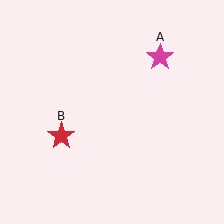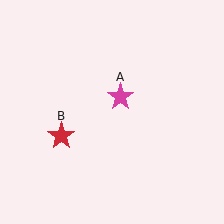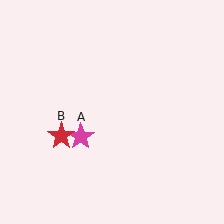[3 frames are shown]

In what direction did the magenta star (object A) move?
The magenta star (object A) moved down and to the left.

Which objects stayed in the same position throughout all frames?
Red star (object B) remained stationary.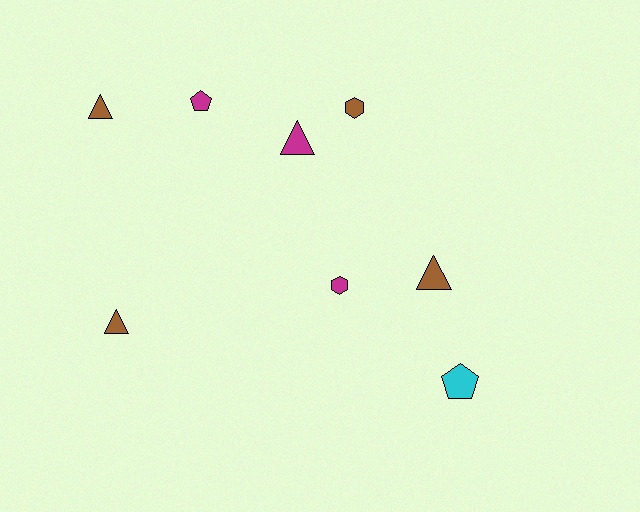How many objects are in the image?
There are 8 objects.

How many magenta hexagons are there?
There is 1 magenta hexagon.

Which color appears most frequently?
Brown, with 4 objects.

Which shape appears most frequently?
Triangle, with 4 objects.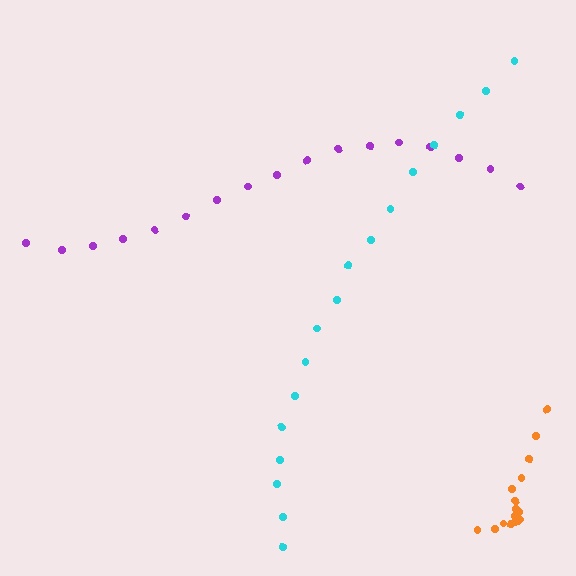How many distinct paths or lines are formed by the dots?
There are 3 distinct paths.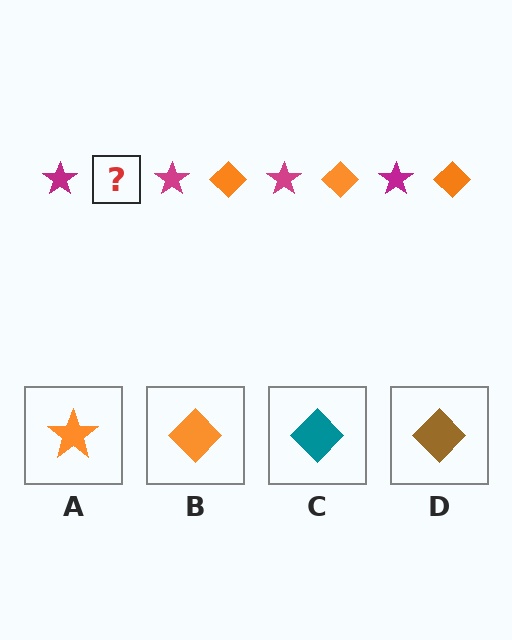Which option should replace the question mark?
Option B.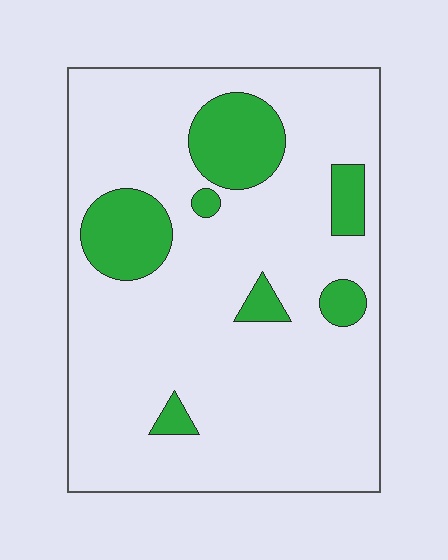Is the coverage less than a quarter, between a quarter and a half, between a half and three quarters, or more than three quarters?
Less than a quarter.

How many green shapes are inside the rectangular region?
7.